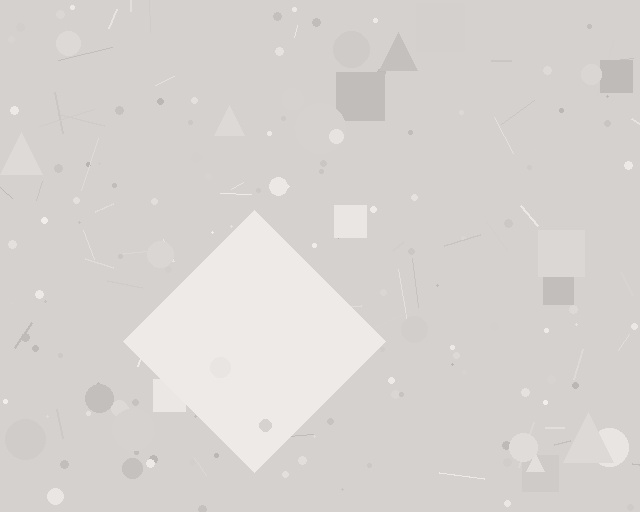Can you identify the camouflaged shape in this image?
The camouflaged shape is a diamond.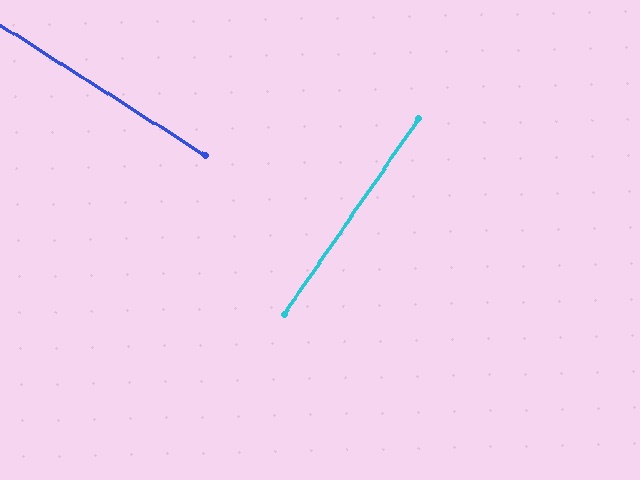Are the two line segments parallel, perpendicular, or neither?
Perpendicular — they meet at approximately 88°.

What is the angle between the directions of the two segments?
Approximately 88 degrees.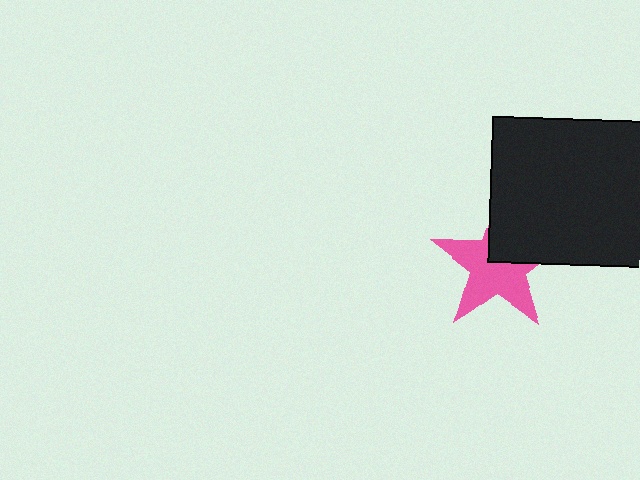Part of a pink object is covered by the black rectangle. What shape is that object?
It is a star.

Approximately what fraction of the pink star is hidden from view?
Roughly 37% of the pink star is hidden behind the black rectangle.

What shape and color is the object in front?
The object in front is a black rectangle.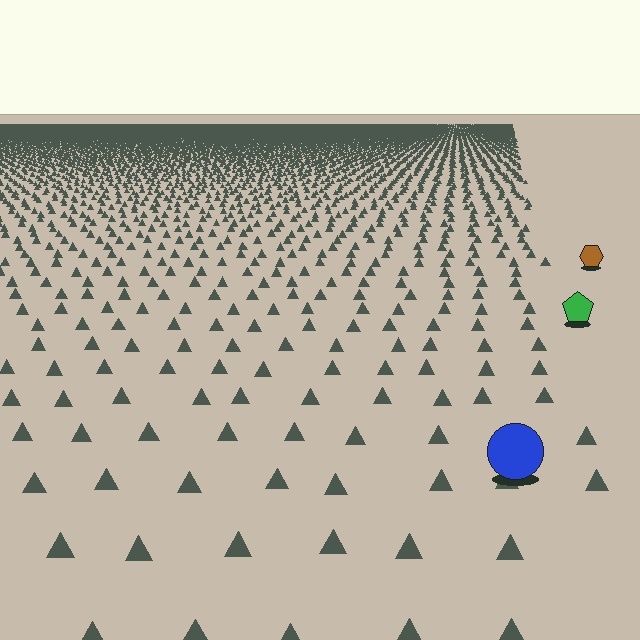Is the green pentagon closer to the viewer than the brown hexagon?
Yes. The green pentagon is closer — you can tell from the texture gradient: the ground texture is coarser near it.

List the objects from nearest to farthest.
From nearest to farthest: the blue circle, the green pentagon, the brown hexagon.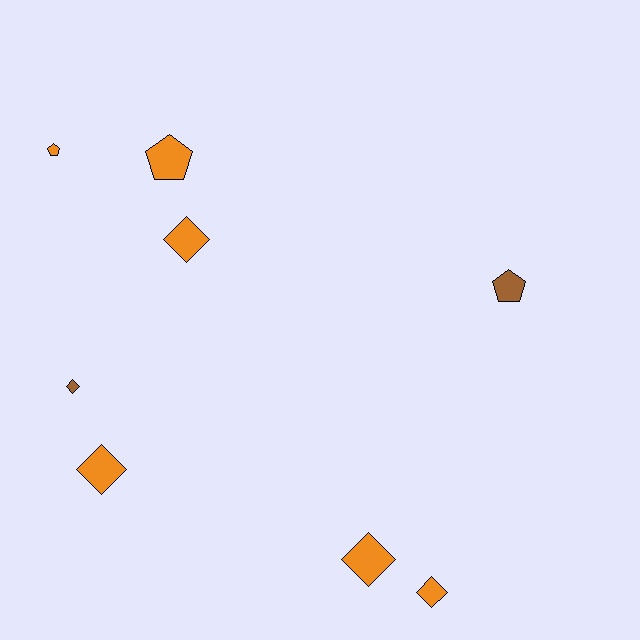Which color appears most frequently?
Orange, with 6 objects.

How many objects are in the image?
There are 8 objects.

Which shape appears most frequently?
Diamond, with 5 objects.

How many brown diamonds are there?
There is 1 brown diamond.